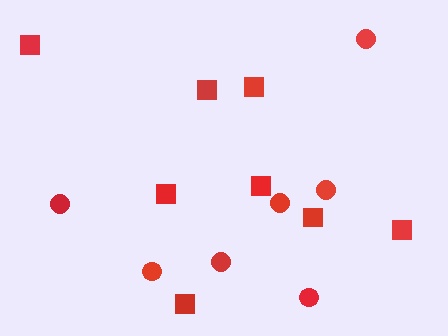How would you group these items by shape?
There are 2 groups: one group of circles (7) and one group of squares (8).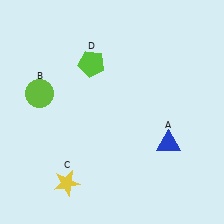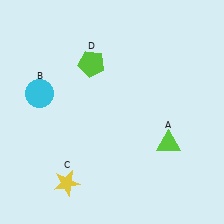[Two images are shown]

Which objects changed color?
A changed from blue to lime. B changed from lime to cyan.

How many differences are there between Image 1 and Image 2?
There are 2 differences between the two images.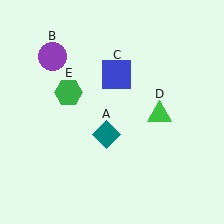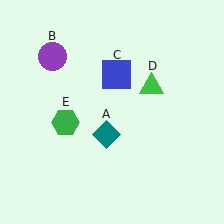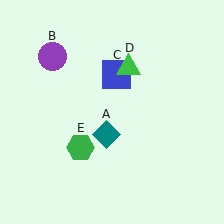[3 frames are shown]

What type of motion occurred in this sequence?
The green triangle (object D), green hexagon (object E) rotated counterclockwise around the center of the scene.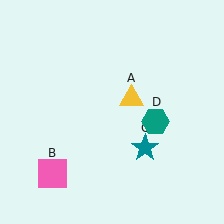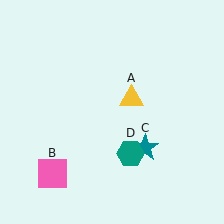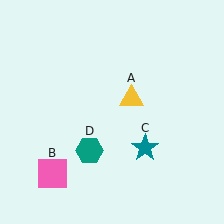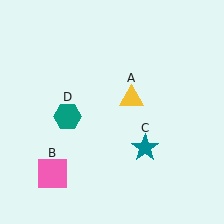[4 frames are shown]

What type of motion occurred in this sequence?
The teal hexagon (object D) rotated clockwise around the center of the scene.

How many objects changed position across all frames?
1 object changed position: teal hexagon (object D).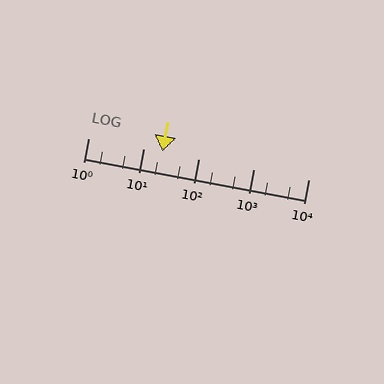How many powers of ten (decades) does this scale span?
The scale spans 4 decades, from 1 to 10000.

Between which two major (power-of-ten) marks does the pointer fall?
The pointer is between 10 and 100.